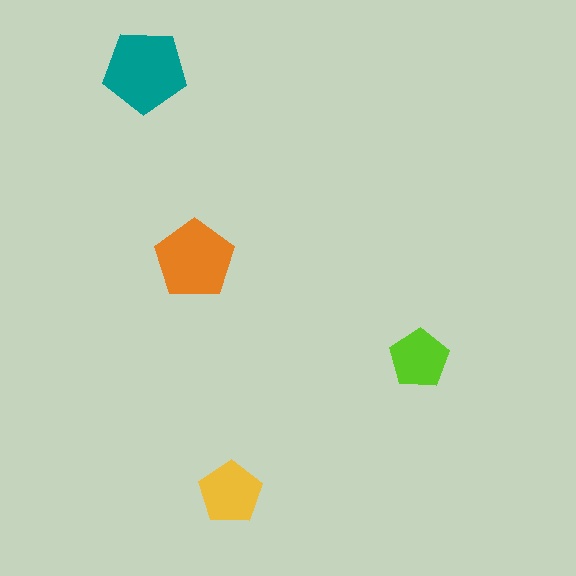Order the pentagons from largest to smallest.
the teal one, the orange one, the yellow one, the lime one.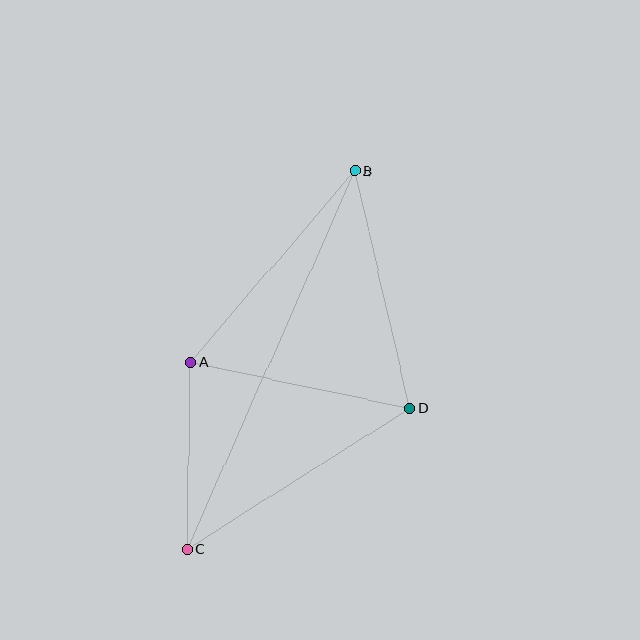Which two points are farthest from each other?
Points B and C are farthest from each other.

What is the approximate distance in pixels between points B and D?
The distance between B and D is approximately 244 pixels.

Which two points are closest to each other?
Points A and C are closest to each other.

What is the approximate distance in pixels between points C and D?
The distance between C and D is approximately 264 pixels.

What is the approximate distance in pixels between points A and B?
The distance between A and B is approximately 252 pixels.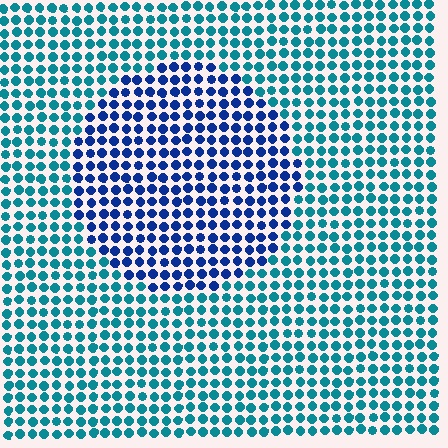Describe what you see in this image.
The image is filled with small teal elements in a uniform arrangement. A circle-shaped region is visible where the elements are tinted to a slightly different hue, forming a subtle color boundary.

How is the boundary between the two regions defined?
The boundary is defined purely by a slight shift in hue (about 40 degrees). Spacing, size, and orientation are identical on both sides.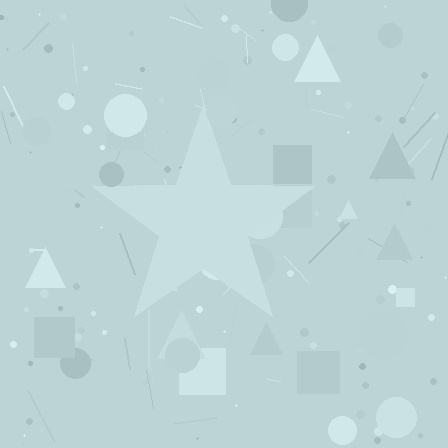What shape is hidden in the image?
A star is hidden in the image.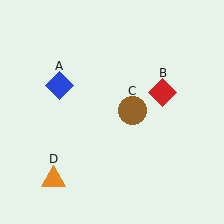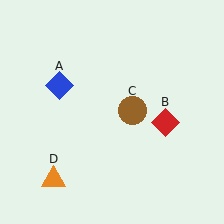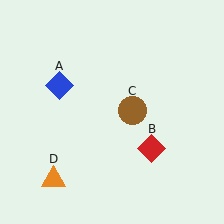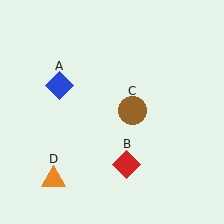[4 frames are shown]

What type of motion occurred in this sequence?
The red diamond (object B) rotated clockwise around the center of the scene.